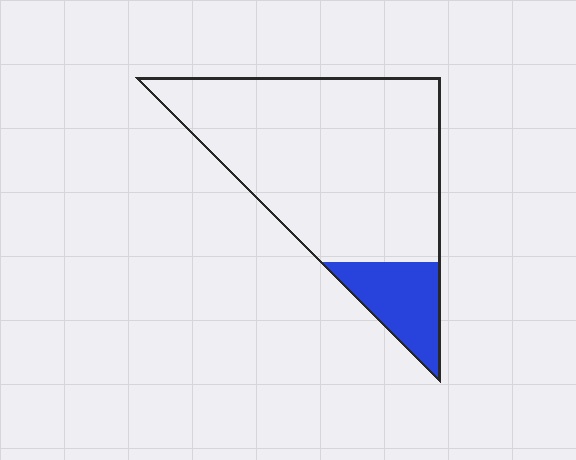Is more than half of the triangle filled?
No.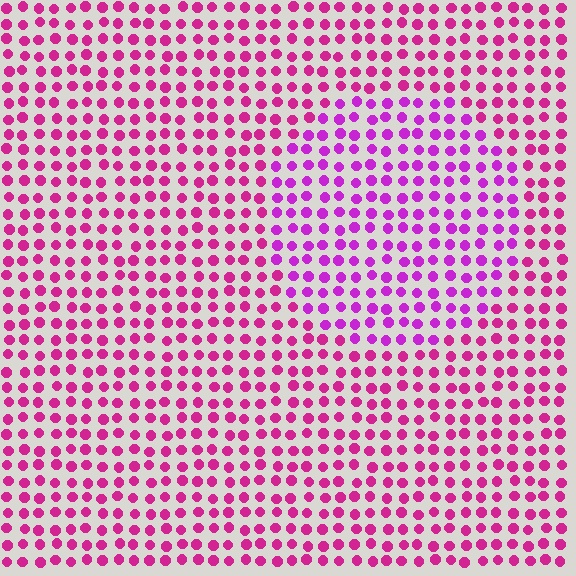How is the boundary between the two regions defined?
The boundary is defined purely by a slight shift in hue (about 26 degrees). Spacing, size, and orientation are identical on both sides.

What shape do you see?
I see a circle.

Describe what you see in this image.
The image is filled with small magenta elements in a uniform arrangement. A circle-shaped region is visible where the elements are tinted to a slightly different hue, forming a subtle color boundary.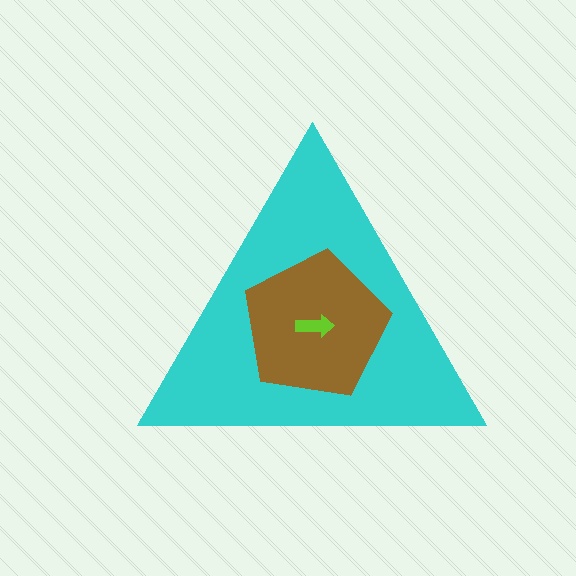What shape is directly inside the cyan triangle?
The brown pentagon.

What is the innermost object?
The lime arrow.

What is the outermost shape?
The cyan triangle.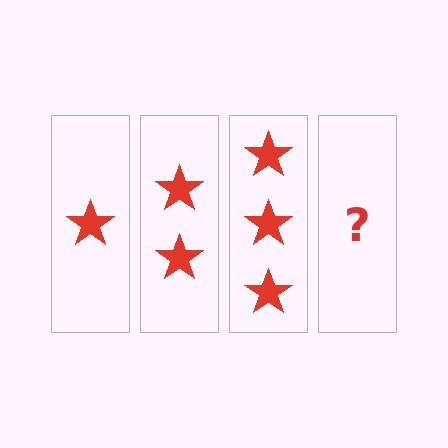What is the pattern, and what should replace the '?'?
The pattern is that each step adds one more star. The '?' should be 4 stars.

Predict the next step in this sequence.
The next step is 4 stars.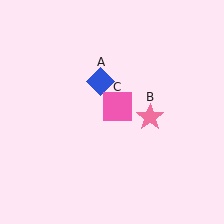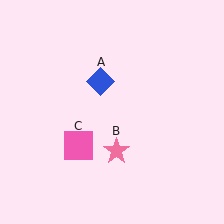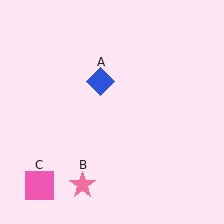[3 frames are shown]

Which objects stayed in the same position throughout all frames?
Blue diamond (object A) remained stationary.